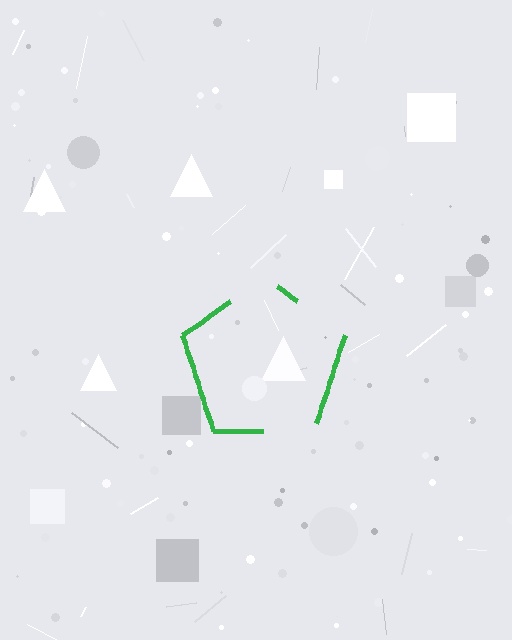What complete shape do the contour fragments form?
The contour fragments form a pentagon.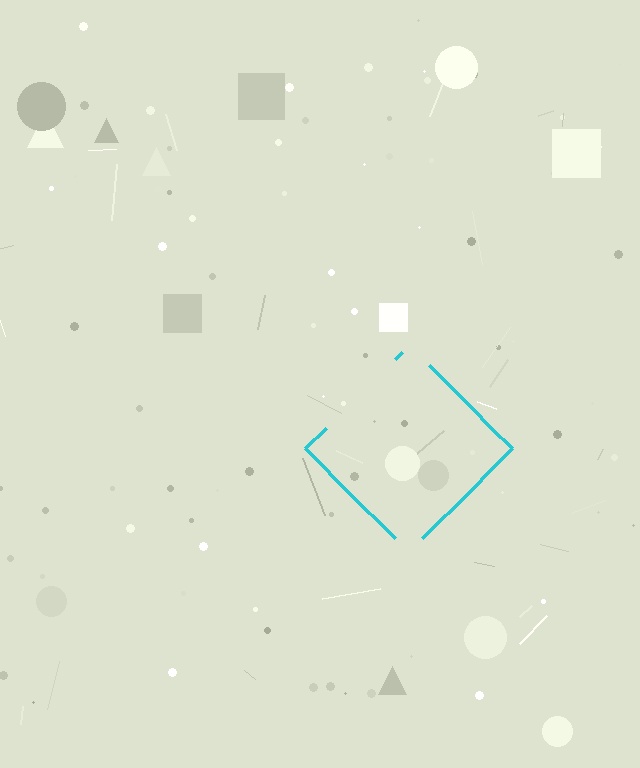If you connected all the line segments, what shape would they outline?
They would outline a diamond.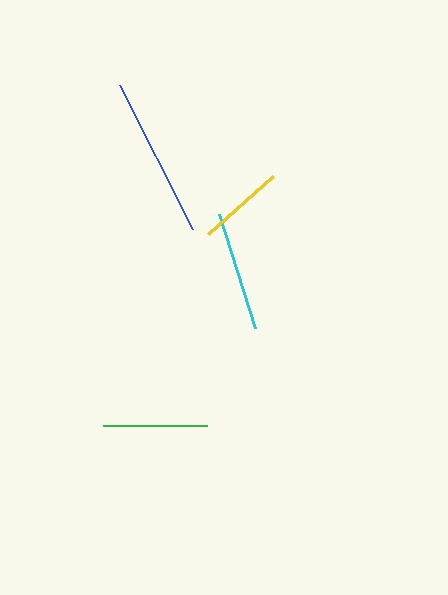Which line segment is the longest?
The blue line is the longest at approximately 162 pixels.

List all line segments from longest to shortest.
From longest to shortest: blue, cyan, green, yellow.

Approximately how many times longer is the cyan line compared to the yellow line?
The cyan line is approximately 1.4 times the length of the yellow line.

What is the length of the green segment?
The green segment is approximately 105 pixels long.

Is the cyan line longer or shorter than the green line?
The cyan line is longer than the green line.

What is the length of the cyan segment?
The cyan segment is approximately 119 pixels long.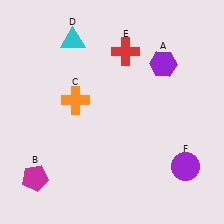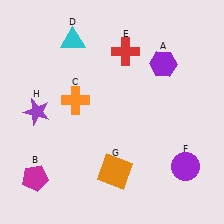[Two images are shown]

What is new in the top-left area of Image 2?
A purple star (H) was added in the top-left area of Image 2.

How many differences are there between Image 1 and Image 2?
There are 2 differences between the two images.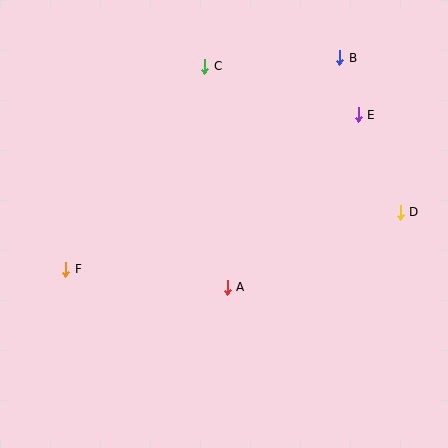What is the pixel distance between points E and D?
The distance between E and D is 106 pixels.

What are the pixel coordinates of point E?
Point E is at (358, 115).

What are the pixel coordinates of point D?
Point D is at (400, 212).